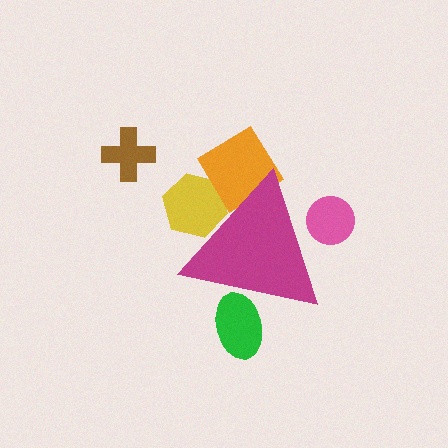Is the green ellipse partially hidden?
Yes, the green ellipse is partially hidden behind the magenta triangle.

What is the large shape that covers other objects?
A magenta triangle.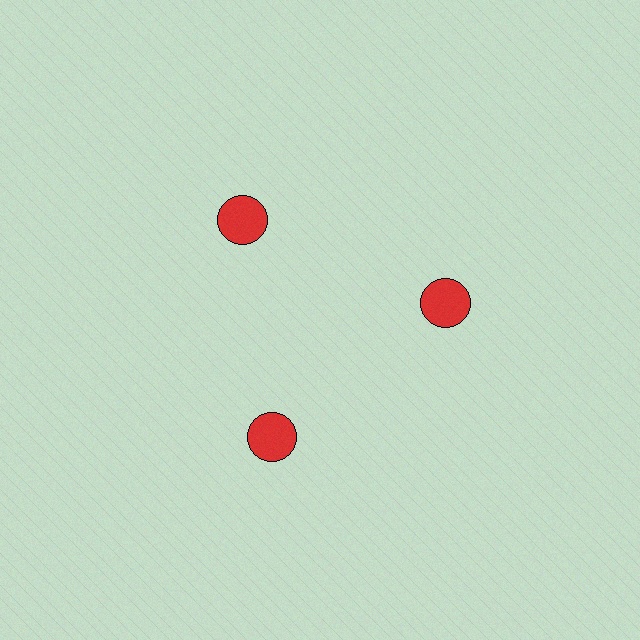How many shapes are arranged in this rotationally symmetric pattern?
There are 3 shapes, arranged in 3 groups of 1.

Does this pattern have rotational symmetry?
Yes, this pattern has 3-fold rotational symmetry. It looks the same after rotating 120 degrees around the center.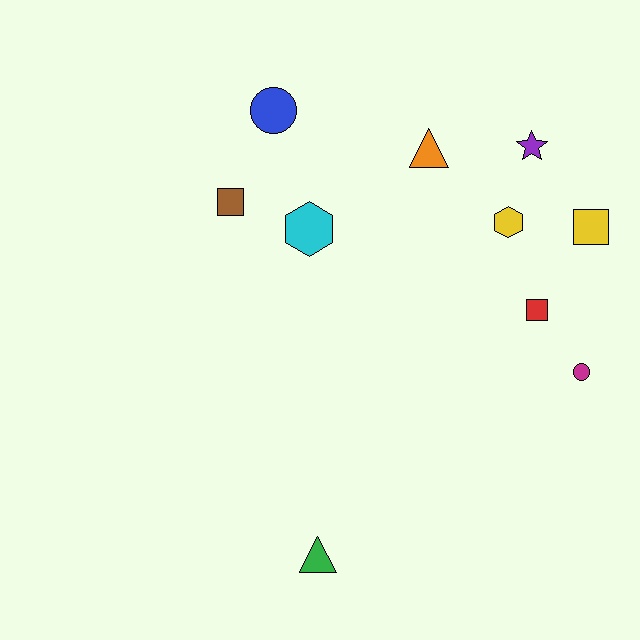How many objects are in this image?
There are 10 objects.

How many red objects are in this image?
There is 1 red object.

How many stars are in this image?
There is 1 star.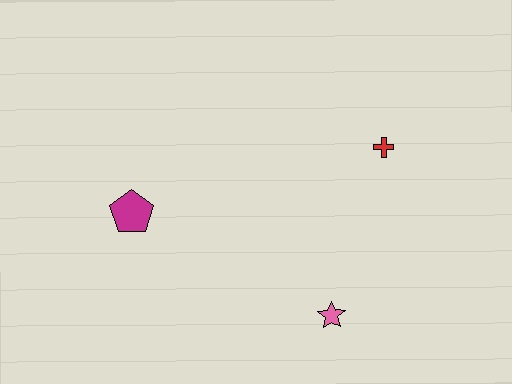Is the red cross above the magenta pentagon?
Yes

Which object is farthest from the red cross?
The magenta pentagon is farthest from the red cross.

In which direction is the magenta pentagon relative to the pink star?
The magenta pentagon is to the left of the pink star.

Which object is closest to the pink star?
The red cross is closest to the pink star.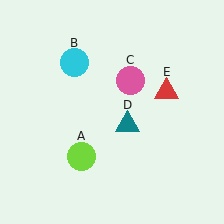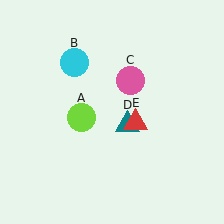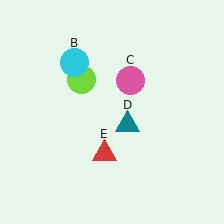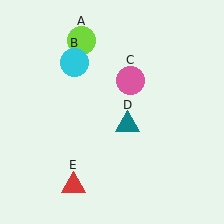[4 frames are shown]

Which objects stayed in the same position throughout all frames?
Cyan circle (object B) and pink circle (object C) and teal triangle (object D) remained stationary.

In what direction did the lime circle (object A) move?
The lime circle (object A) moved up.